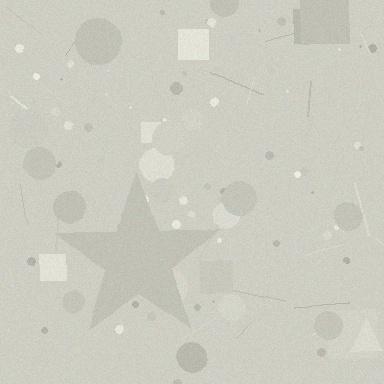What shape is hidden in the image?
A star is hidden in the image.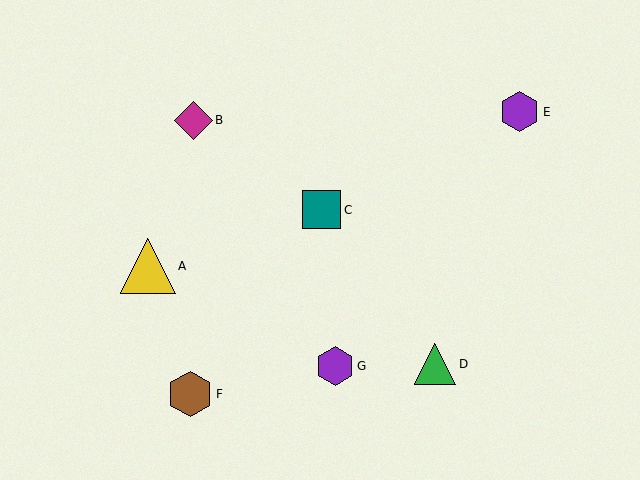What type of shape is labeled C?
Shape C is a teal square.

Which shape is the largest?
The yellow triangle (labeled A) is the largest.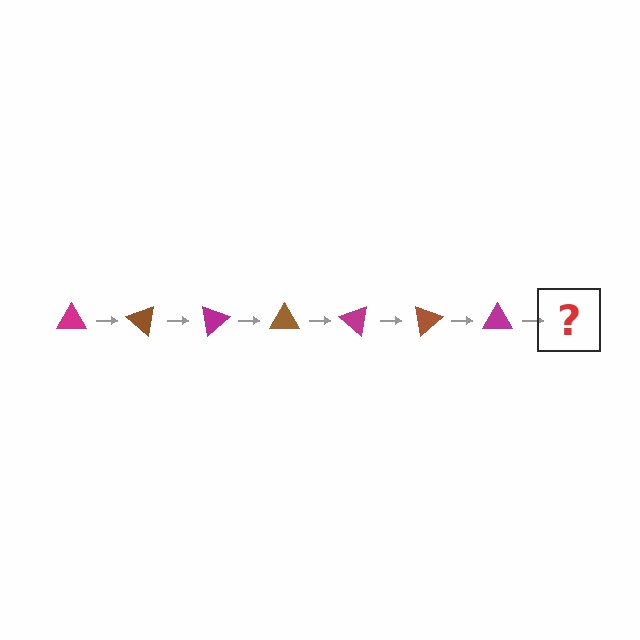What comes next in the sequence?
The next element should be a brown triangle, rotated 280 degrees from the start.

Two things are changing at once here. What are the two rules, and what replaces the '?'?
The two rules are that it rotates 40 degrees each step and the color cycles through magenta and brown. The '?' should be a brown triangle, rotated 280 degrees from the start.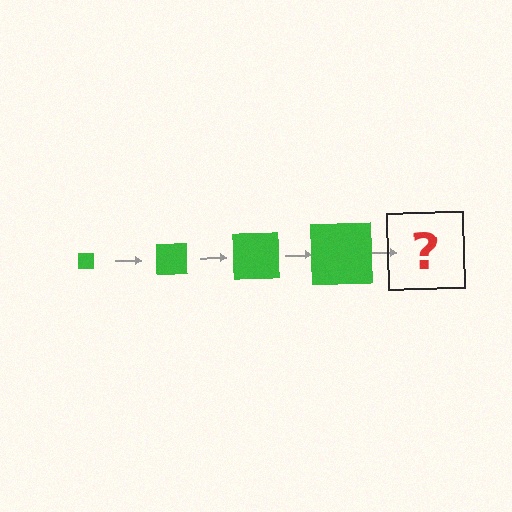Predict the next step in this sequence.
The next step is a green square, larger than the previous one.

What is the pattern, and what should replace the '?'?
The pattern is that the square gets progressively larger each step. The '?' should be a green square, larger than the previous one.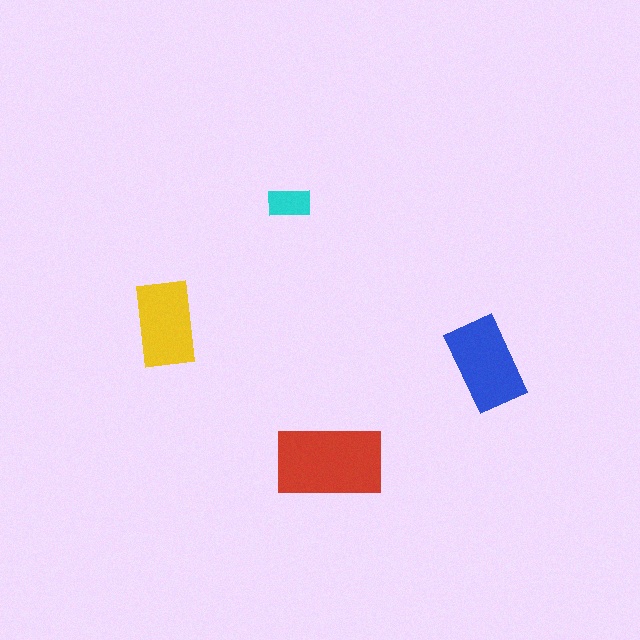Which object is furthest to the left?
The yellow rectangle is leftmost.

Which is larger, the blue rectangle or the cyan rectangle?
The blue one.